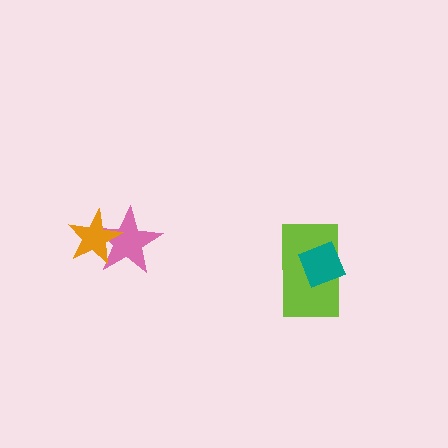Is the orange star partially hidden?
No, no other shape covers it.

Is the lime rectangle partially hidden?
Yes, it is partially covered by another shape.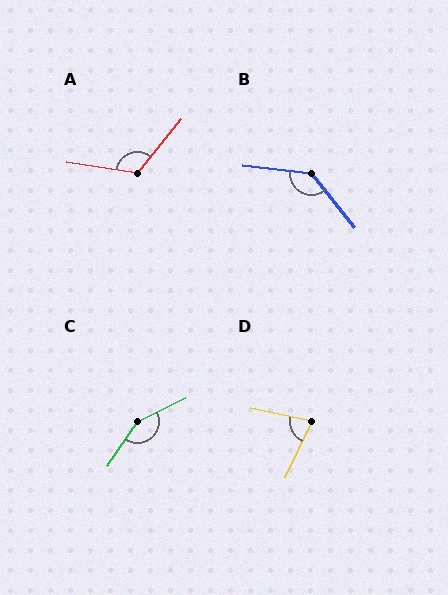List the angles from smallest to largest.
D (77°), A (120°), B (136°), C (150°).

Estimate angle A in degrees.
Approximately 120 degrees.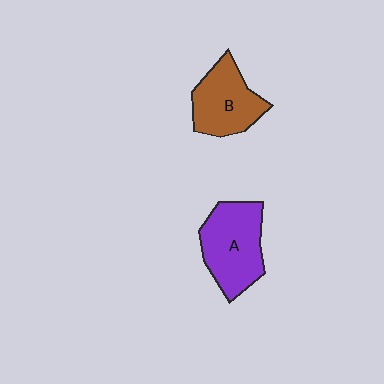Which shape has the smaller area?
Shape B (brown).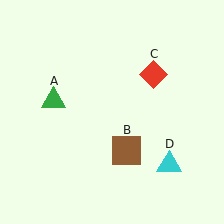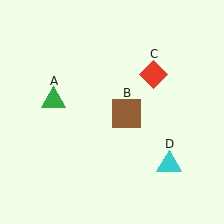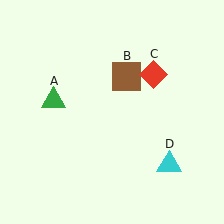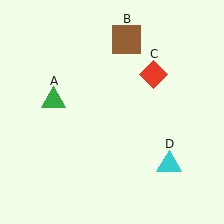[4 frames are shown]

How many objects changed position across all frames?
1 object changed position: brown square (object B).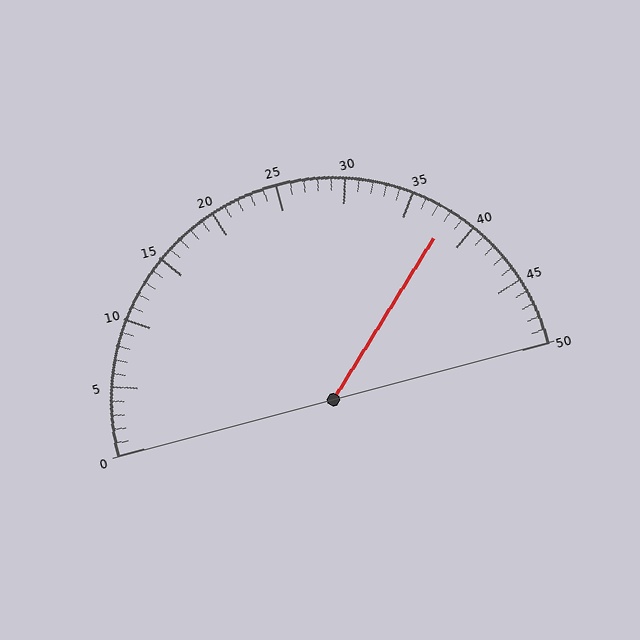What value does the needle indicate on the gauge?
The needle indicates approximately 38.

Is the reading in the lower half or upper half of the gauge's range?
The reading is in the upper half of the range (0 to 50).